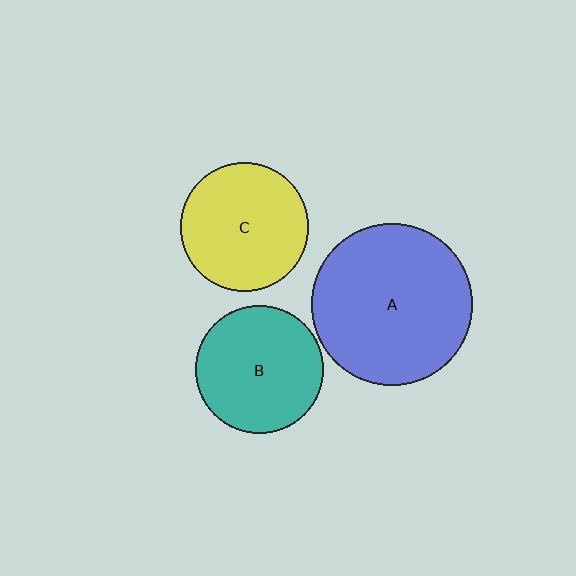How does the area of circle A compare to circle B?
Approximately 1.6 times.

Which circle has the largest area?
Circle A (blue).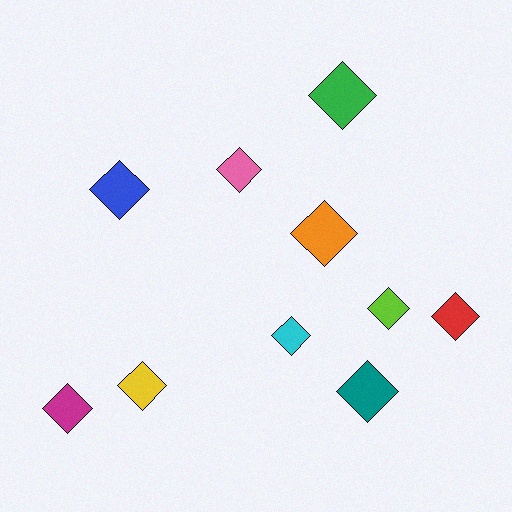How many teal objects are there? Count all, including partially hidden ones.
There is 1 teal object.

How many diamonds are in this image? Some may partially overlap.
There are 10 diamonds.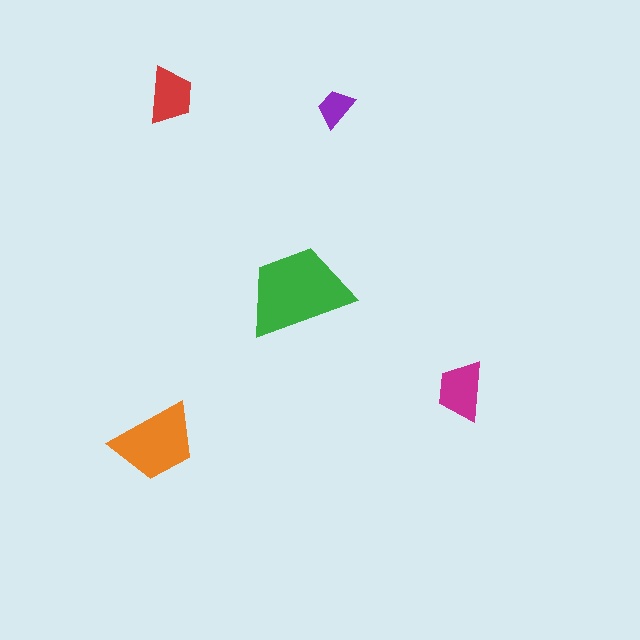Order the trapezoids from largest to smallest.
the green one, the orange one, the magenta one, the red one, the purple one.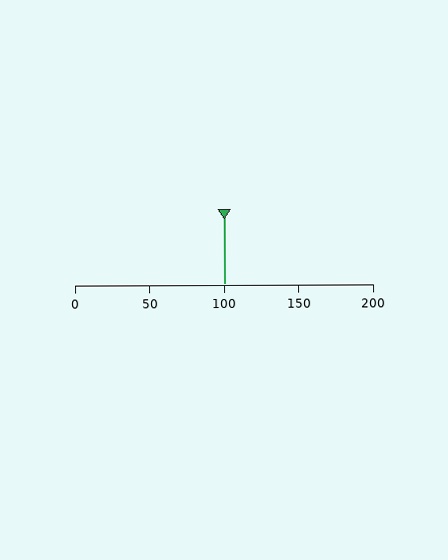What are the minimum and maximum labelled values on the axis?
The axis runs from 0 to 200.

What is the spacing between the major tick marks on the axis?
The major ticks are spaced 50 apart.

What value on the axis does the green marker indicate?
The marker indicates approximately 100.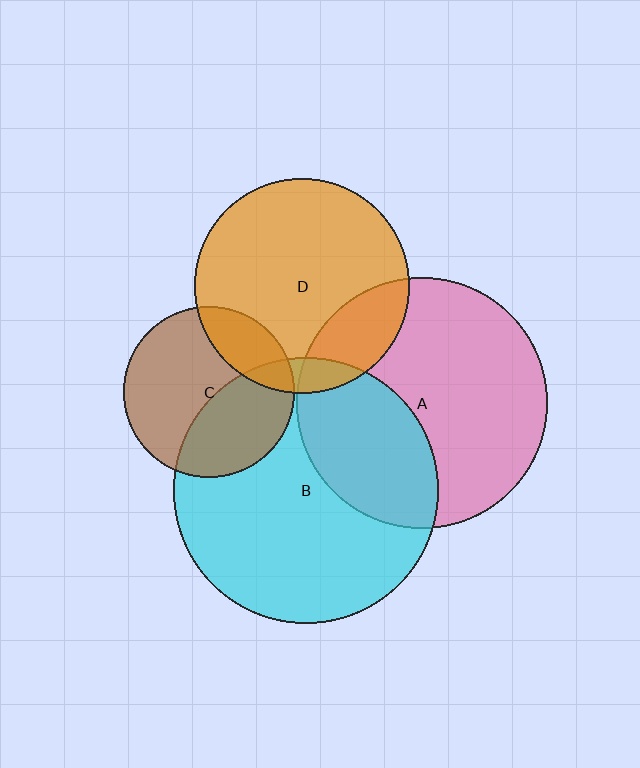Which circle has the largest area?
Circle B (cyan).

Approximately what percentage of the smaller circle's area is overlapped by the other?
Approximately 35%.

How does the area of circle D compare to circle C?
Approximately 1.6 times.